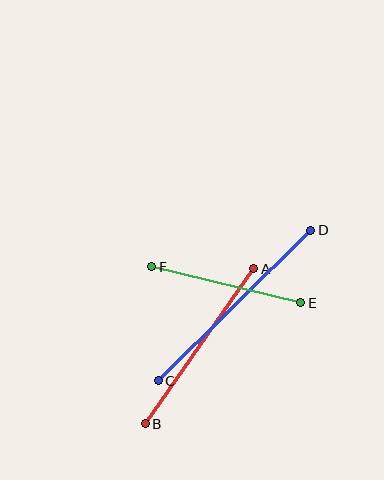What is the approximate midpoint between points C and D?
The midpoint is at approximately (234, 306) pixels.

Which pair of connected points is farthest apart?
Points C and D are farthest apart.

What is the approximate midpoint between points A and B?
The midpoint is at approximately (200, 346) pixels.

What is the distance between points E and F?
The distance is approximately 153 pixels.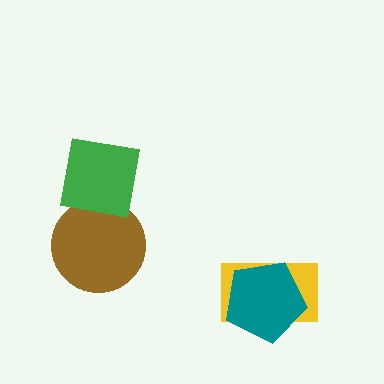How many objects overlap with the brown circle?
1 object overlaps with the brown circle.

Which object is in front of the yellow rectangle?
The teal pentagon is in front of the yellow rectangle.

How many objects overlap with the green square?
1 object overlaps with the green square.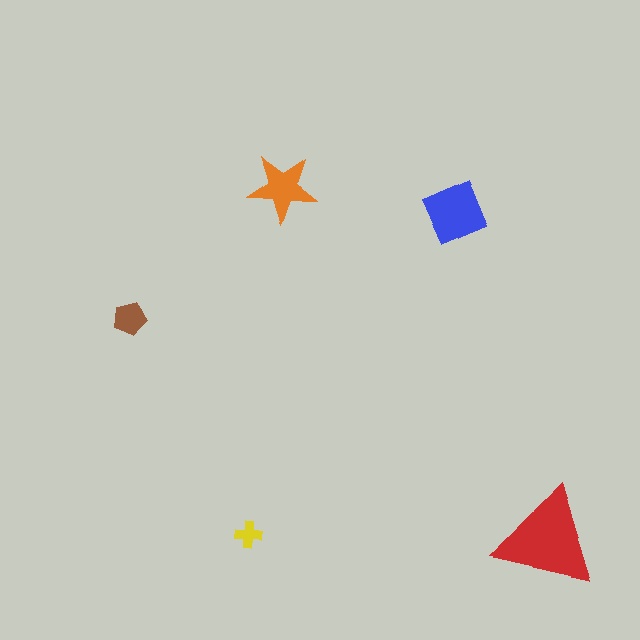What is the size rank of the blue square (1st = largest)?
2nd.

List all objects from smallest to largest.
The yellow cross, the brown pentagon, the orange star, the blue square, the red triangle.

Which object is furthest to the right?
The red triangle is rightmost.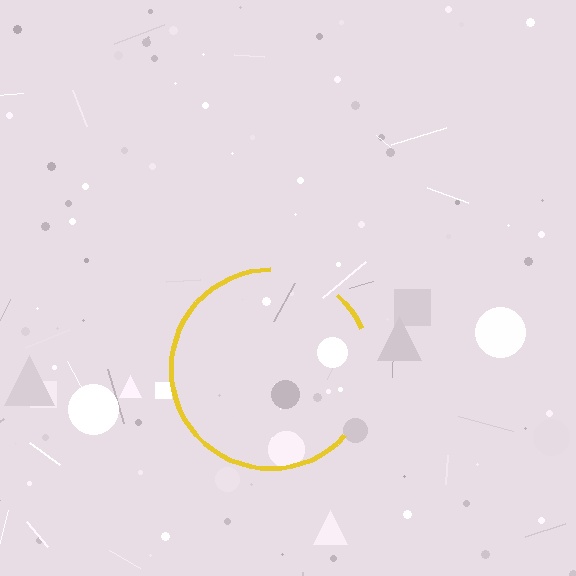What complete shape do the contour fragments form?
The contour fragments form a circle.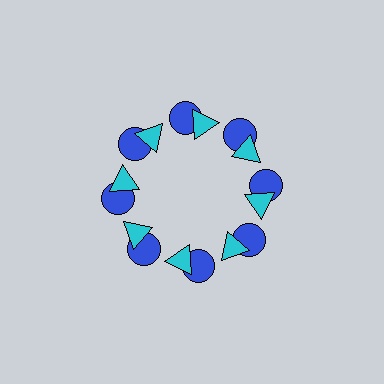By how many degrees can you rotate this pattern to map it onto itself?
The pattern maps onto itself every 45 degrees of rotation.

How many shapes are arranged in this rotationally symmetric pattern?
There are 16 shapes, arranged in 8 groups of 2.